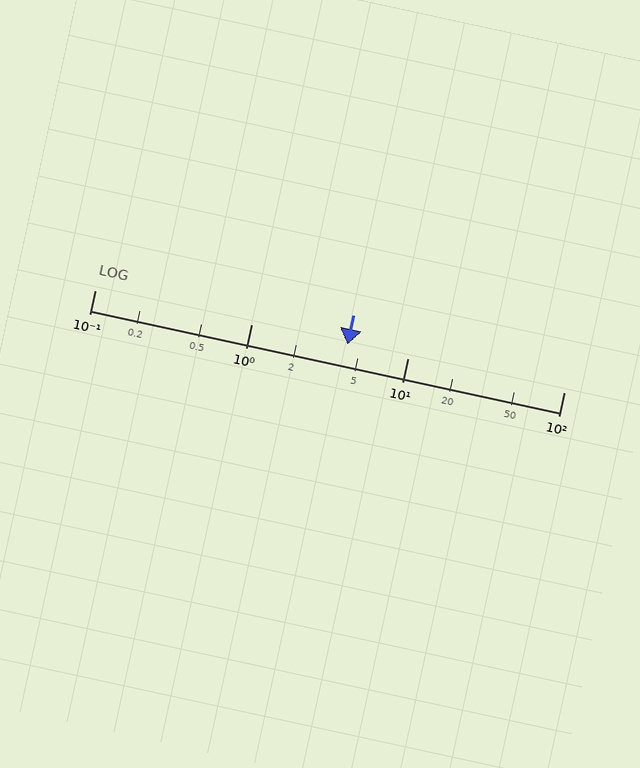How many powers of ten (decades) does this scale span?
The scale spans 3 decades, from 0.1 to 100.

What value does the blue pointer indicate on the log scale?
The pointer indicates approximately 4.1.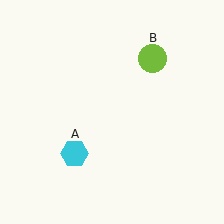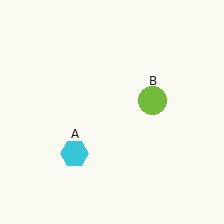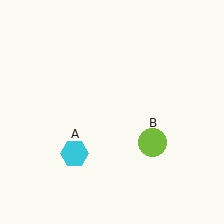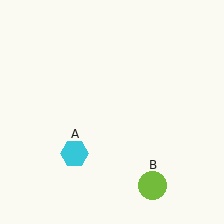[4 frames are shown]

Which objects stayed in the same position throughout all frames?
Cyan hexagon (object A) remained stationary.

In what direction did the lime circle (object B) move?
The lime circle (object B) moved down.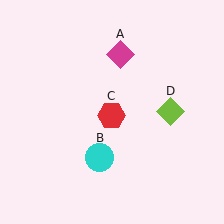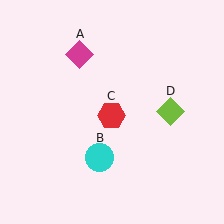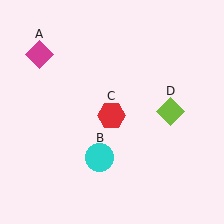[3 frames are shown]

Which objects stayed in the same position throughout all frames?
Cyan circle (object B) and red hexagon (object C) and lime diamond (object D) remained stationary.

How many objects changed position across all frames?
1 object changed position: magenta diamond (object A).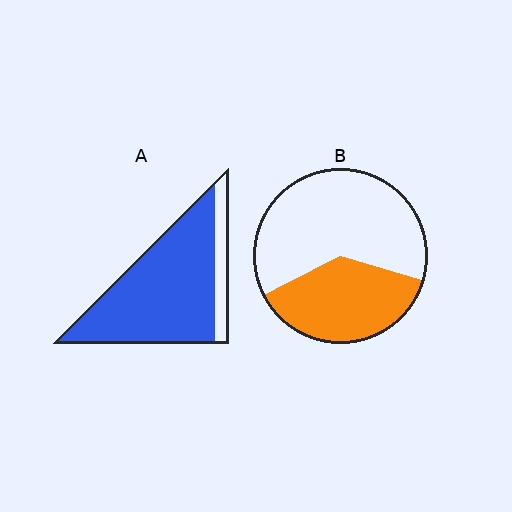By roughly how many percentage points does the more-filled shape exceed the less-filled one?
By roughly 45 percentage points (A over B).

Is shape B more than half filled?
No.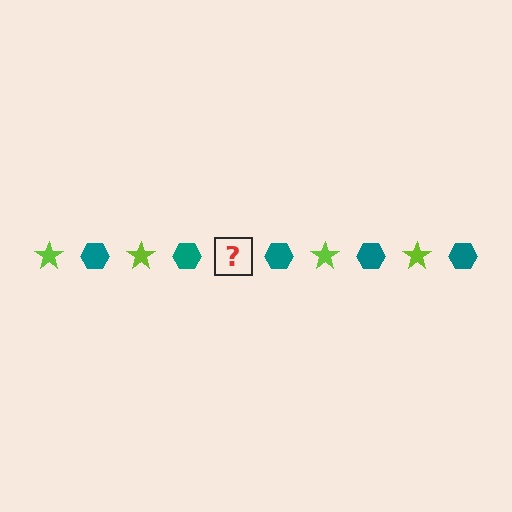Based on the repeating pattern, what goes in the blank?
The blank should be a lime star.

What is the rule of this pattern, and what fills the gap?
The rule is that the pattern alternates between lime star and teal hexagon. The gap should be filled with a lime star.